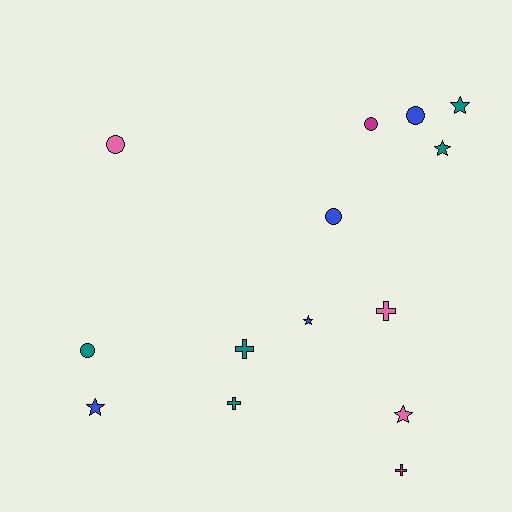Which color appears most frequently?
Teal, with 5 objects.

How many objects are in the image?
There are 14 objects.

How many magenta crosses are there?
There is 1 magenta cross.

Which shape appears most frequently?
Circle, with 5 objects.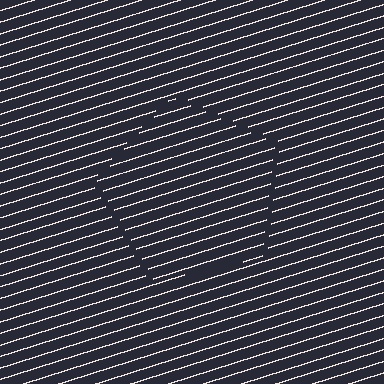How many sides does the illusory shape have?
5 sides — the line-ends trace a pentagon.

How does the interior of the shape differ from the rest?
The interior of the shape contains the same grating, shifted by half a period — the contour is defined by the phase discontinuity where line-ends from the inner and outer gratings abut.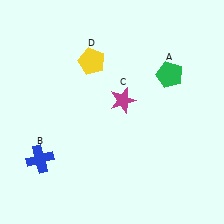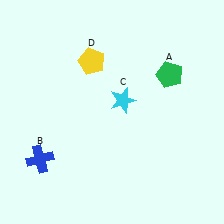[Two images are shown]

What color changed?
The star (C) changed from magenta in Image 1 to cyan in Image 2.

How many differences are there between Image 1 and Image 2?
There is 1 difference between the two images.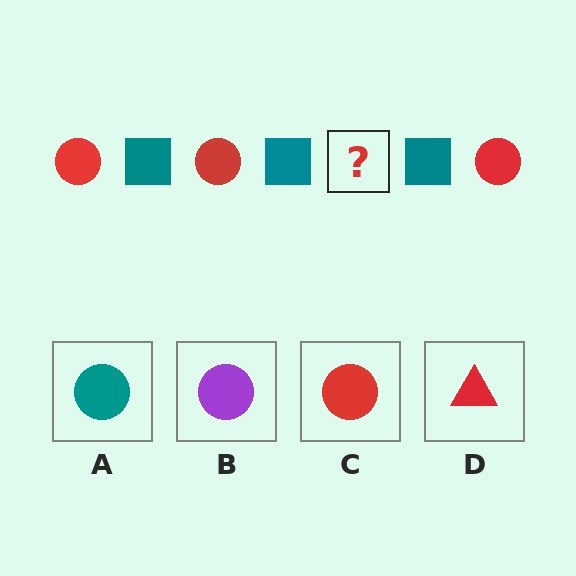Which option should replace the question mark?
Option C.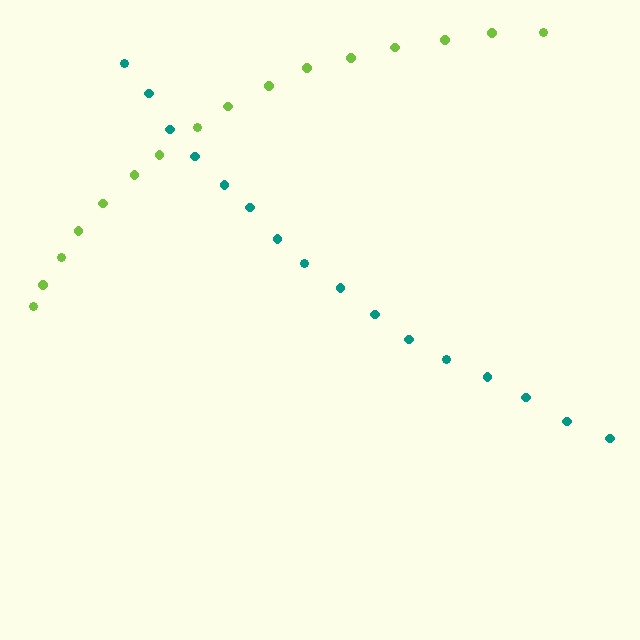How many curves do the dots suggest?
There are 2 distinct paths.